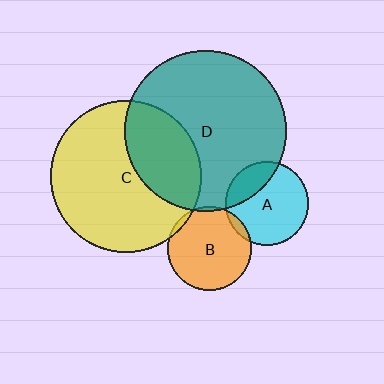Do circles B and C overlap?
Yes.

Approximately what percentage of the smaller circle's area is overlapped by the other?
Approximately 5%.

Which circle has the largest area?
Circle D (teal).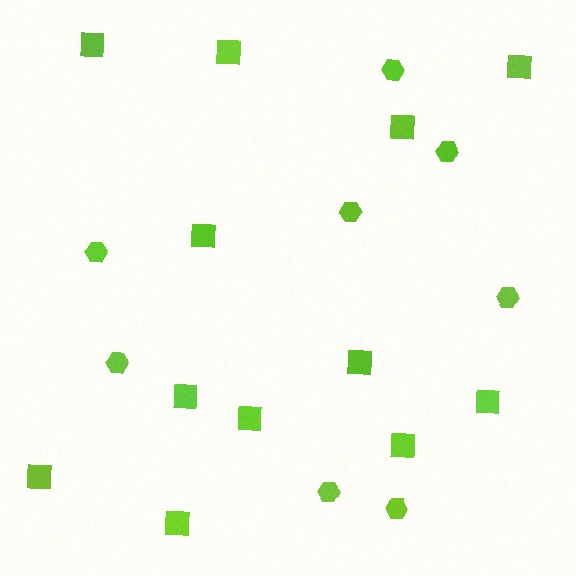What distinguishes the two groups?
There are 2 groups: one group of squares (12) and one group of hexagons (8).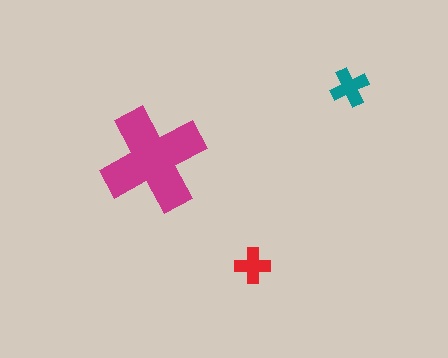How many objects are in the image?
There are 3 objects in the image.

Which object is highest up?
The teal cross is topmost.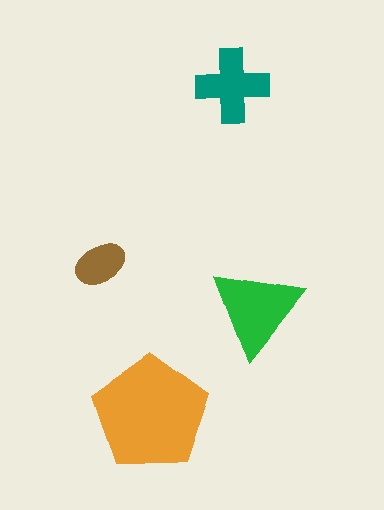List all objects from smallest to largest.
The brown ellipse, the teal cross, the green triangle, the orange pentagon.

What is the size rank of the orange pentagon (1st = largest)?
1st.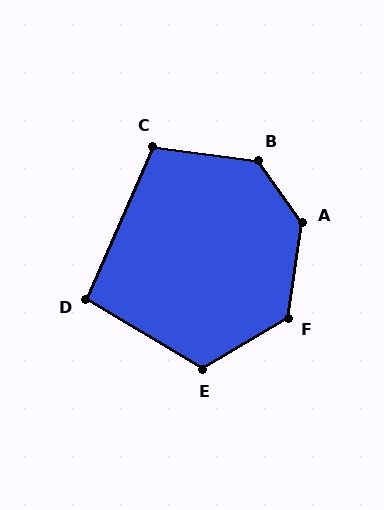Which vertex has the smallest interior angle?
D, at approximately 98 degrees.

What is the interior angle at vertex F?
Approximately 129 degrees (obtuse).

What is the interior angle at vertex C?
Approximately 106 degrees (obtuse).